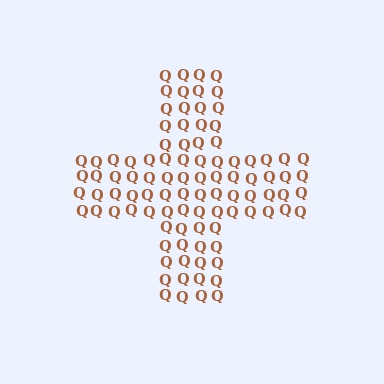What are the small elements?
The small elements are letter Q's.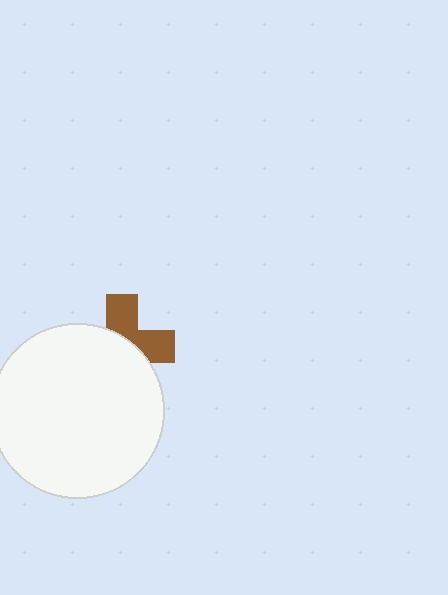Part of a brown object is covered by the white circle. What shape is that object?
It is a cross.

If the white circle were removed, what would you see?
You would see the complete brown cross.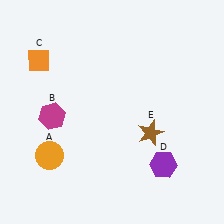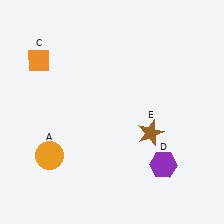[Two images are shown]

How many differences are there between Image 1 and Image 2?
There is 1 difference between the two images.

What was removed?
The magenta hexagon (B) was removed in Image 2.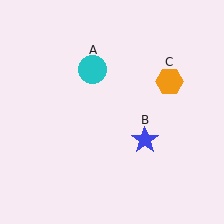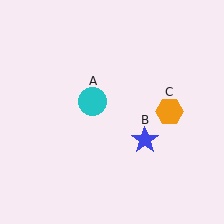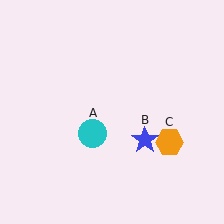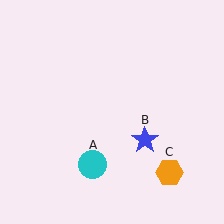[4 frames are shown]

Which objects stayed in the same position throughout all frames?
Blue star (object B) remained stationary.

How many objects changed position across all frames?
2 objects changed position: cyan circle (object A), orange hexagon (object C).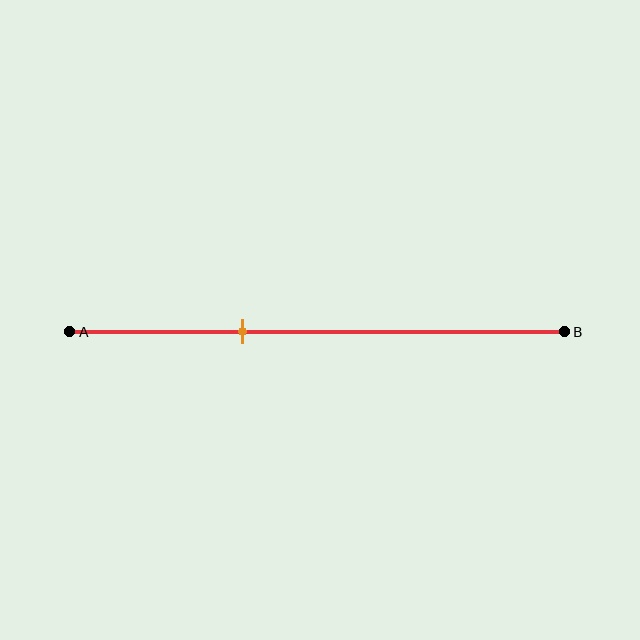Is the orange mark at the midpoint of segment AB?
No, the mark is at about 35% from A, not at the 50% midpoint.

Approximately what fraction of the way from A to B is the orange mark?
The orange mark is approximately 35% of the way from A to B.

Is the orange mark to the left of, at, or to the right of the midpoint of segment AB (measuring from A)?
The orange mark is to the left of the midpoint of segment AB.